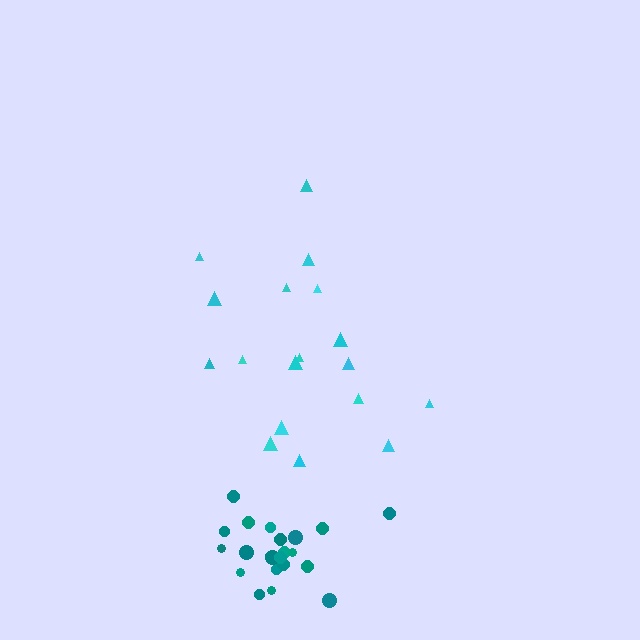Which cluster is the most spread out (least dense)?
Cyan.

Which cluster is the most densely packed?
Teal.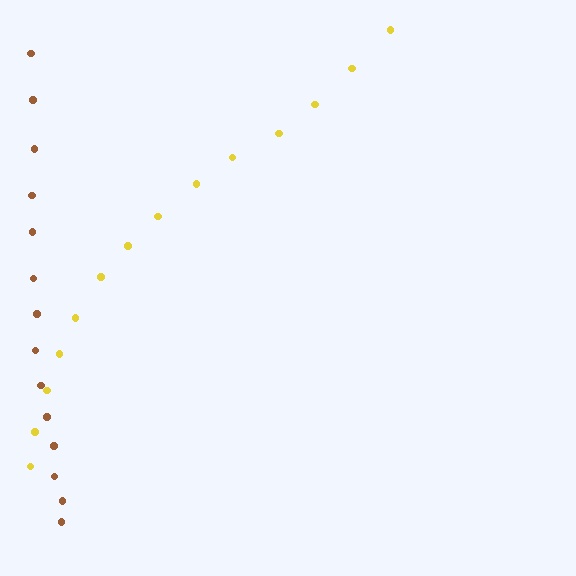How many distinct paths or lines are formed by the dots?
There are 2 distinct paths.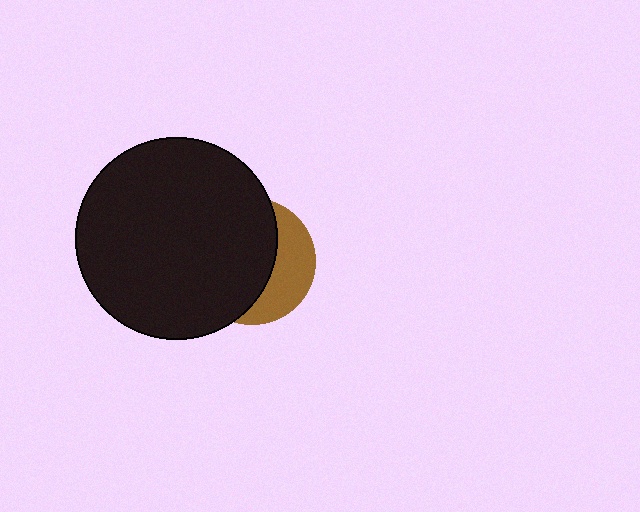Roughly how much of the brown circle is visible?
A small part of it is visible (roughly 35%).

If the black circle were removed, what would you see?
You would see the complete brown circle.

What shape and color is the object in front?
The object in front is a black circle.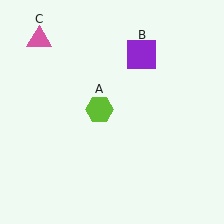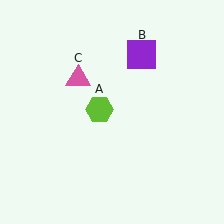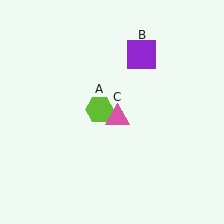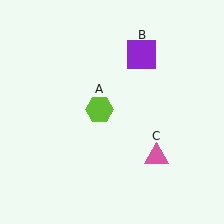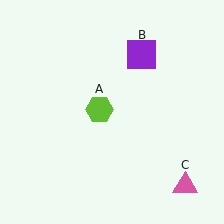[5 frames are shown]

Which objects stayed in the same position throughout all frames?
Lime hexagon (object A) and purple square (object B) remained stationary.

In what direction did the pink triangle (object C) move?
The pink triangle (object C) moved down and to the right.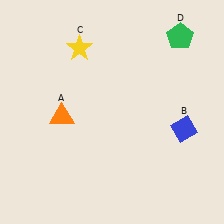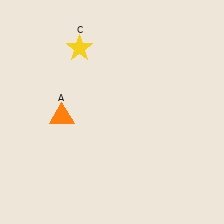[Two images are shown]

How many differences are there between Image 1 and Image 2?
There are 2 differences between the two images.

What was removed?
The green pentagon (D), the blue diamond (B) were removed in Image 2.